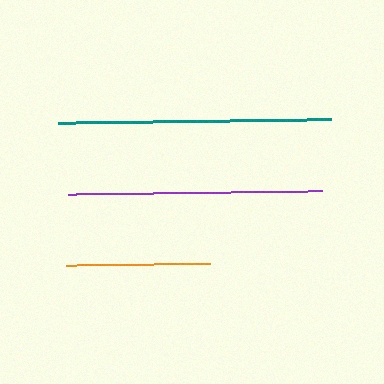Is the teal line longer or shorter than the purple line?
The teal line is longer than the purple line.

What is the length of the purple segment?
The purple segment is approximately 254 pixels long.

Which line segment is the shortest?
The orange line is the shortest at approximately 144 pixels.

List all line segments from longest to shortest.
From longest to shortest: teal, purple, orange.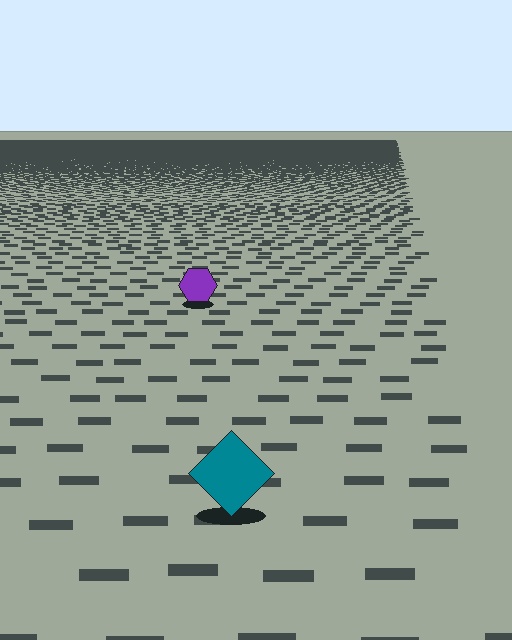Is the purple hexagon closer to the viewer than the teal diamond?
No. The teal diamond is closer — you can tell from the texture gradient: the ground texture is coarser near it.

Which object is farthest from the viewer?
The purple hexagon is farthest from the viewer. It appears smaller and the ground texture around it is denser.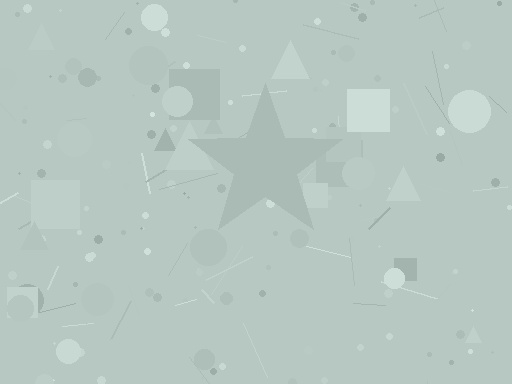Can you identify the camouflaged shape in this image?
The camouflaged shape is a star.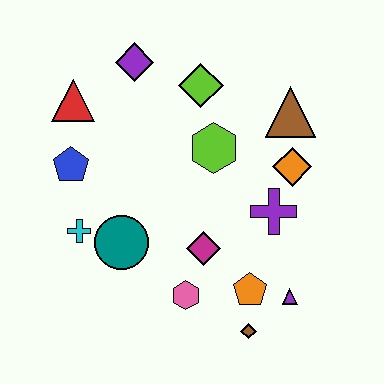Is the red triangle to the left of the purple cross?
Yes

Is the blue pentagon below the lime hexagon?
Yes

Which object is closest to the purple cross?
The orange diamond is closest to the purple cross.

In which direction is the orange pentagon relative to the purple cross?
The orange pentagon is below the purple cross.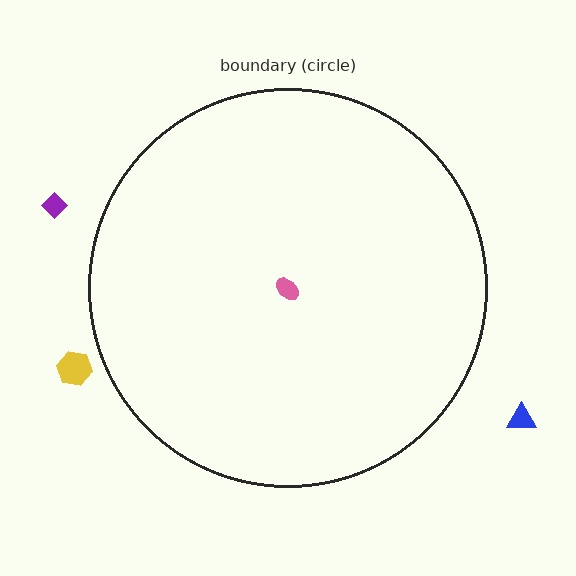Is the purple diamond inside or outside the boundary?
Outside.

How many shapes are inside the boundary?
1 inside, 3 outside.